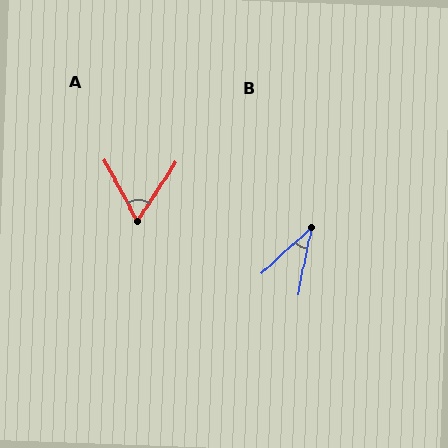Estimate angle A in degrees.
Approximately 62 degrees.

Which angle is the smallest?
B, at approximately 36 degrees.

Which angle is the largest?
A, at approximately 62 degrees.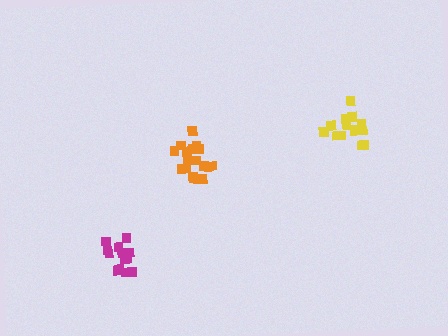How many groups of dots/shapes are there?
There are 3 groups.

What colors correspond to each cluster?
The clusters are colored: orange, yellow, magenta.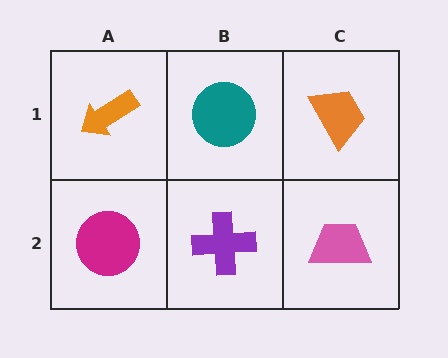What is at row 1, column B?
A teal circle.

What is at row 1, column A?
An orange arrow.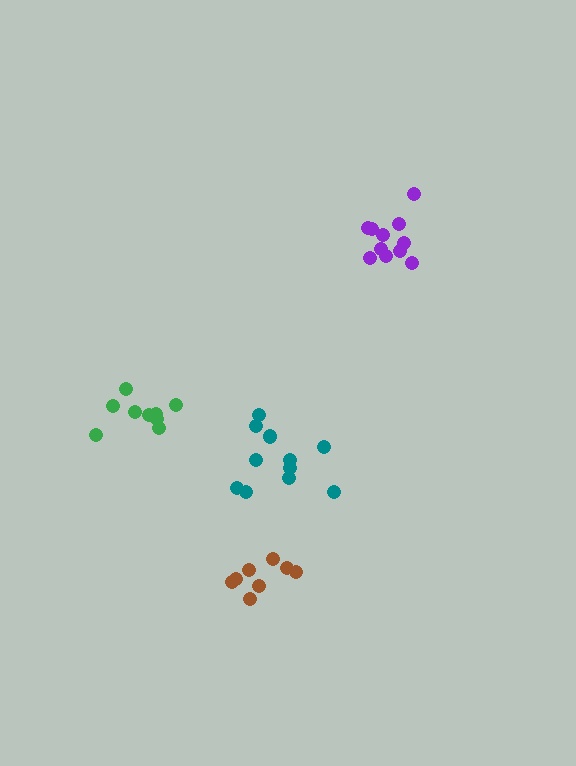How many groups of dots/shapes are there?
There are 4 groups.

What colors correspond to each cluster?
The clusters are colored: brown, purple, teal, green.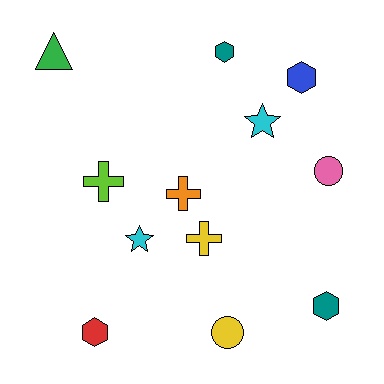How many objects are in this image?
There are 12 objects.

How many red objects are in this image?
There is 1 red object.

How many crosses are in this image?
There are 3 crosses.